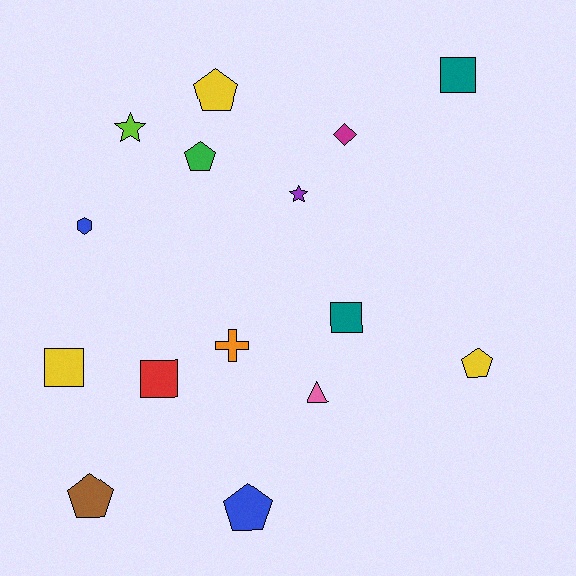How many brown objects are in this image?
There is 1 brown object.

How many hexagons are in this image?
There is 1 hexagon.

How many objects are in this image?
There are 15 objects.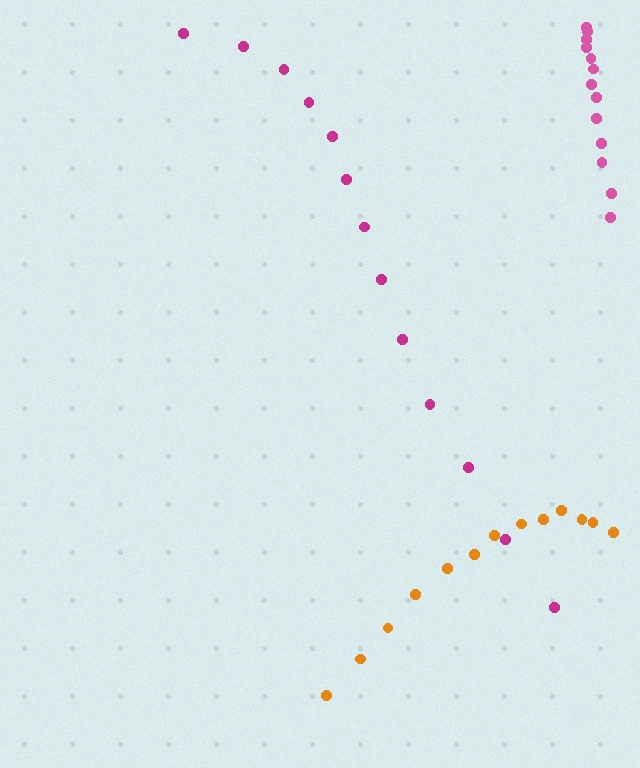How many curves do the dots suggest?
There are 3 distinct paths.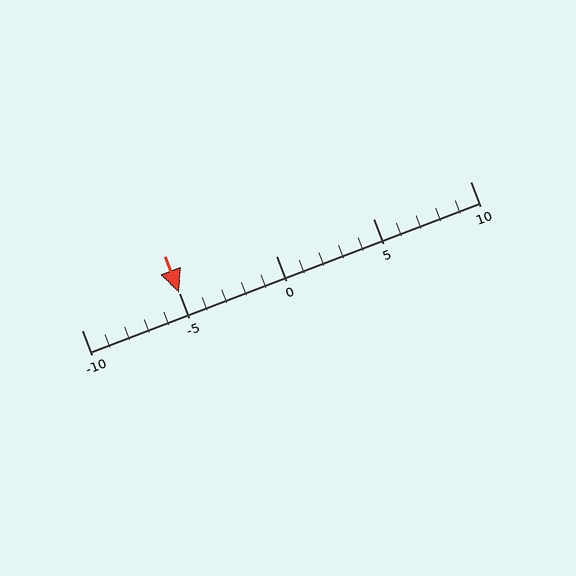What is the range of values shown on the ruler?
The ruler shows values from -10 to 10.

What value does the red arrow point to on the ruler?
The red arrow points to approximately -5.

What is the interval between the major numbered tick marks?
The major tick marks are spaced 5 units apart.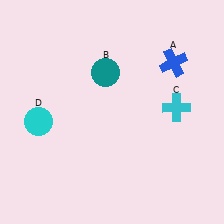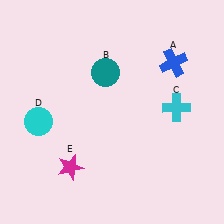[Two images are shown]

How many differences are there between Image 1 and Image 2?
There is 1 difference between the two images.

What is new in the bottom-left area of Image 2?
A magenta star (E) was added in the bottom-left area of Image 2.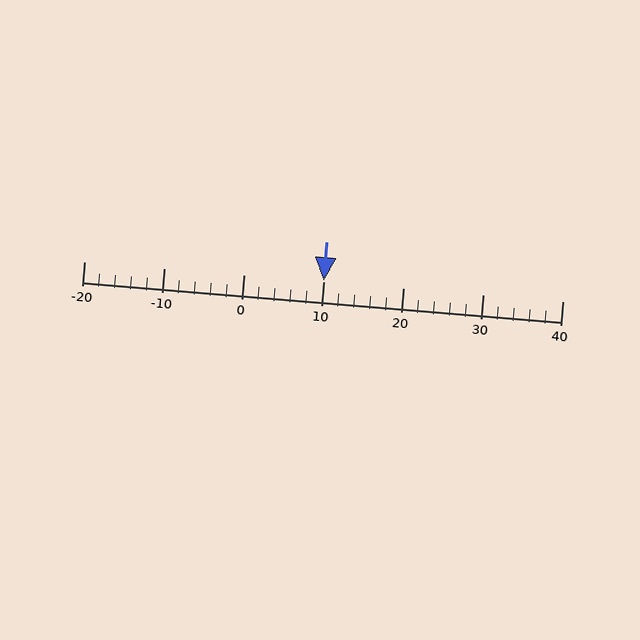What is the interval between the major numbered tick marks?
The major tick marks are spaced 10 units apart.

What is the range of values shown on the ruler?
The ruler shows values from -20 to 40.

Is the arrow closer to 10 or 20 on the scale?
The arrow is closer to 10.